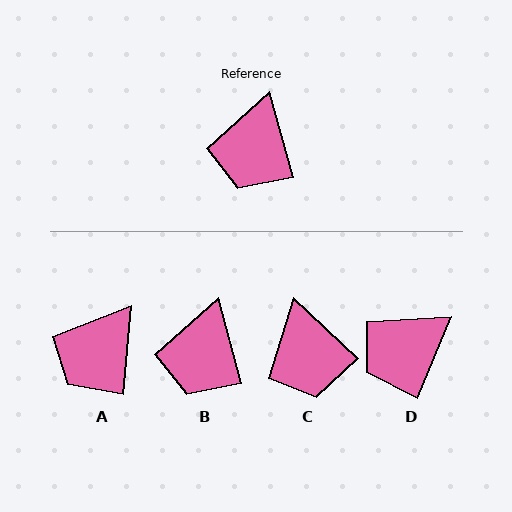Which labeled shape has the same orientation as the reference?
B.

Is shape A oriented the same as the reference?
No, it is off by about 21 degrees.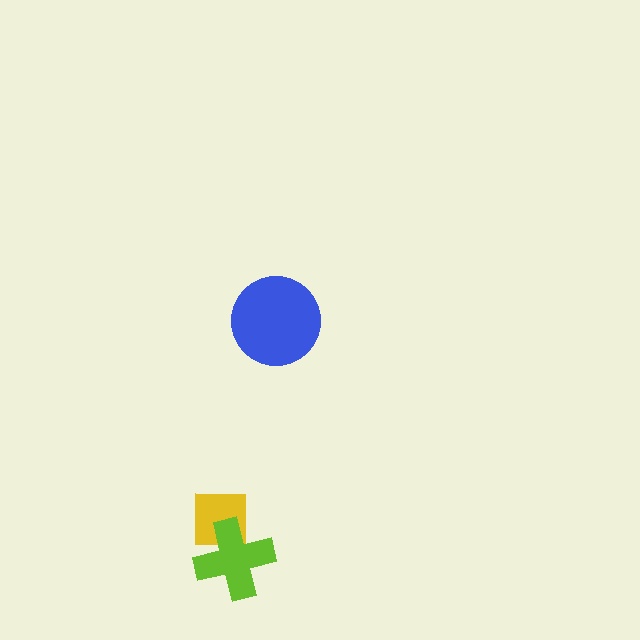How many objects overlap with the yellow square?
1 object overlaps with the yellow square.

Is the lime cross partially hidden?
No, no other shape covers it.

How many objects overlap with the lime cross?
1 object overlaps with the lime cross.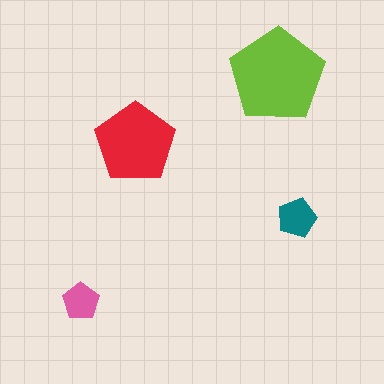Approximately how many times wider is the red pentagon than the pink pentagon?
About 2 times wider.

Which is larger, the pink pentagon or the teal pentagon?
The teal one.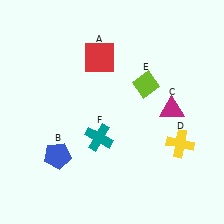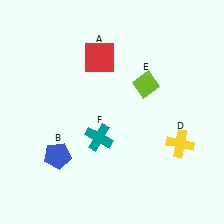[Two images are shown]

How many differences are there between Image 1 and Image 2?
There is 1 difference between the two images.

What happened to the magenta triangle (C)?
The magenta triangle (C) was removed in Image 2. It was in the top-right area of Image 1.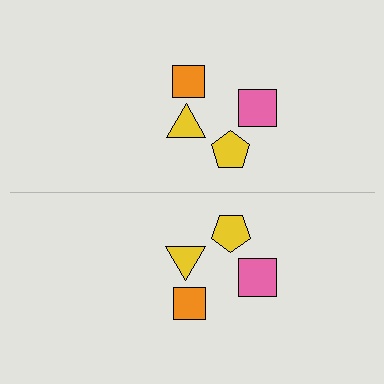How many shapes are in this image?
There are 8 shapes in this image.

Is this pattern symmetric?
Yes, this pattern has bilateral (reflection) symmetry.